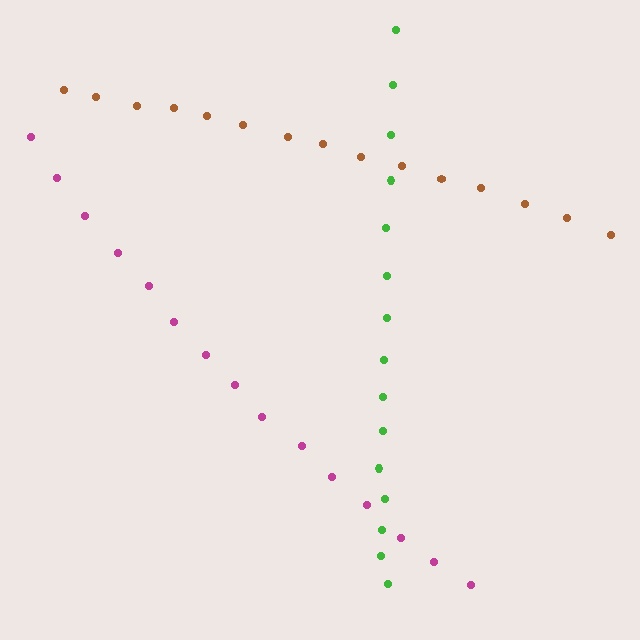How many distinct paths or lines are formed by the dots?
There are 3 distinct paths.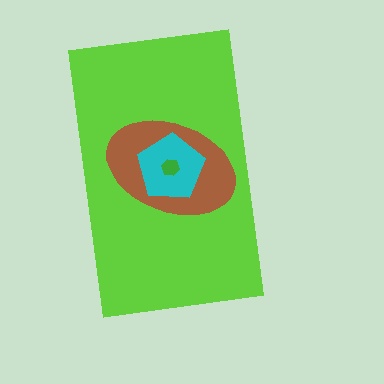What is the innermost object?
The green hexagon.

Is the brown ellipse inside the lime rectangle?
Yes.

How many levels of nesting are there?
4.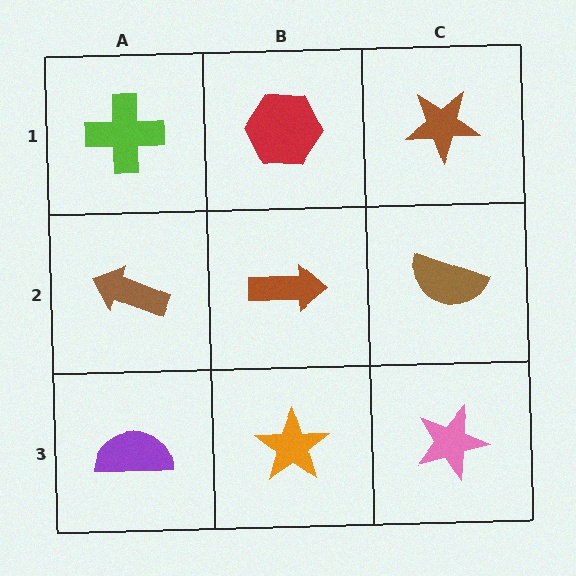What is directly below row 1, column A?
A brown arrow.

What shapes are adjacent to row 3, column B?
A brown arrow (row 2, column B), a purple semicircle (row 3, column A), a pink star (row 3, column C).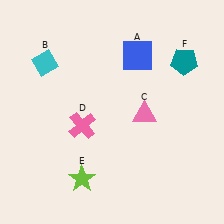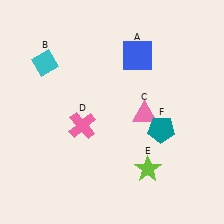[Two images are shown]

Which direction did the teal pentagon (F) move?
The teal pentagon (F) moved down.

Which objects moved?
The objects that moved are: the lime star (E), the teal pentagon (F).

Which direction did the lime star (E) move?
The lime star (E) moved right.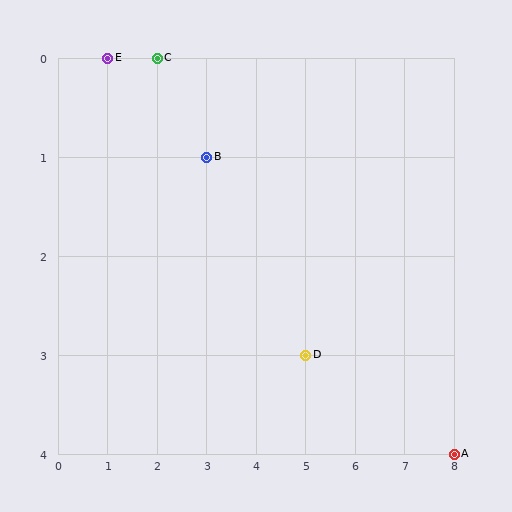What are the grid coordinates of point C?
Point C is at grid coordinates (2, 0).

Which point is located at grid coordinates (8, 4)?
Point A is at (8, 4).